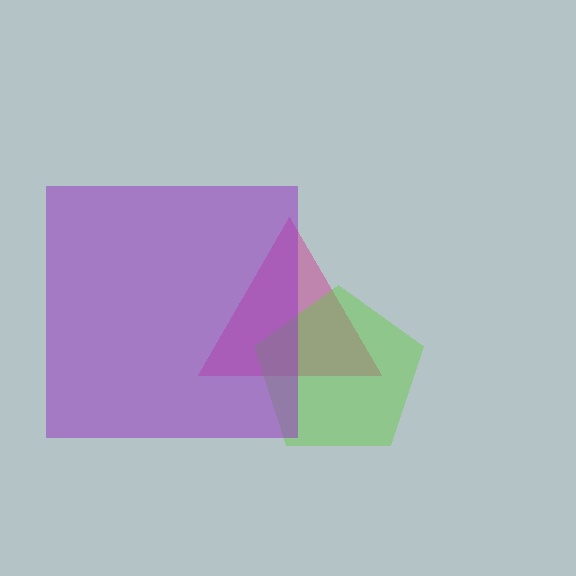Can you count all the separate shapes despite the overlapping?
Yes, there are 3 separate shapes.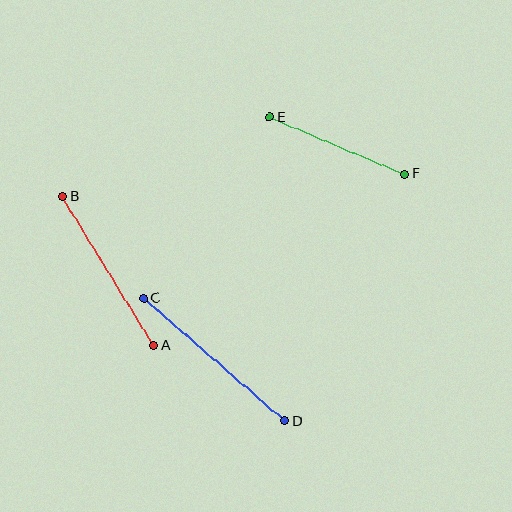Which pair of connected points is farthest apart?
Points C and D are farthest apart.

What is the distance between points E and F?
The distance is approximately 147 pixels.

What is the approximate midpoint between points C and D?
The midpoint is at approximately (214, 360) pixels.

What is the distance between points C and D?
The distance is approximately 187 pixels.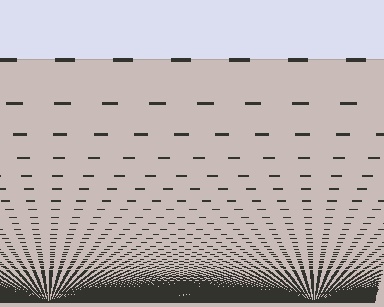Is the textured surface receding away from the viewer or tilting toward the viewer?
The surface appears to tilt toward the viewer. Texture elements get larger and sparser toward the top.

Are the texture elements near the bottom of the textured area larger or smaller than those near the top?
Smaller. The gradient is inverted — elements near the bottom are smaller and denser.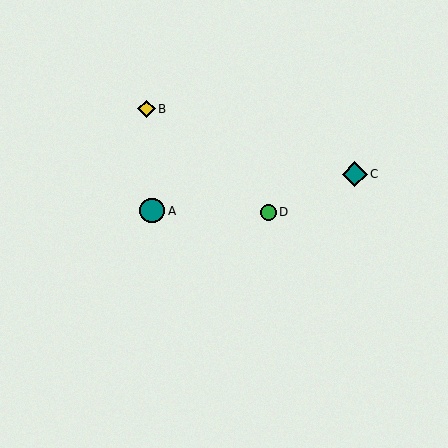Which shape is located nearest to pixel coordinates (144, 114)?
The yellow diamond (labeled B) at (146, 109) is nearest to that location.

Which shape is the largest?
The teal circle (labeled A) is the largest.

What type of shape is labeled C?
Shape C is a teal diamond.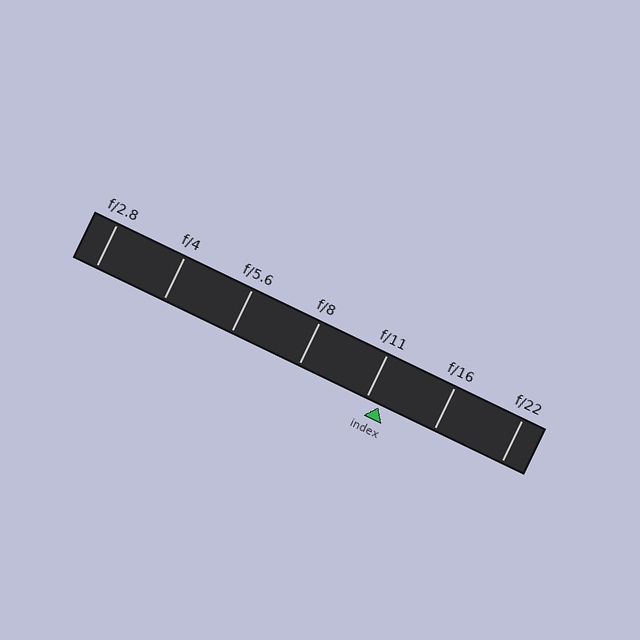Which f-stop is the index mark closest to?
The index mark is closest to f/11.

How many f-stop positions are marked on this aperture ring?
There are 7 f-stop positions marked.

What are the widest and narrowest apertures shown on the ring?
The widest aperture shown is f/2.8 and the narrowest is f/22.